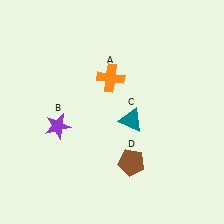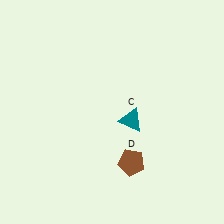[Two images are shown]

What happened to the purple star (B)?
The purple star (B) was removed in Image 2. It was in the bottom-left area of Image 1.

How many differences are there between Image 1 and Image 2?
There are 2 differences between the two images.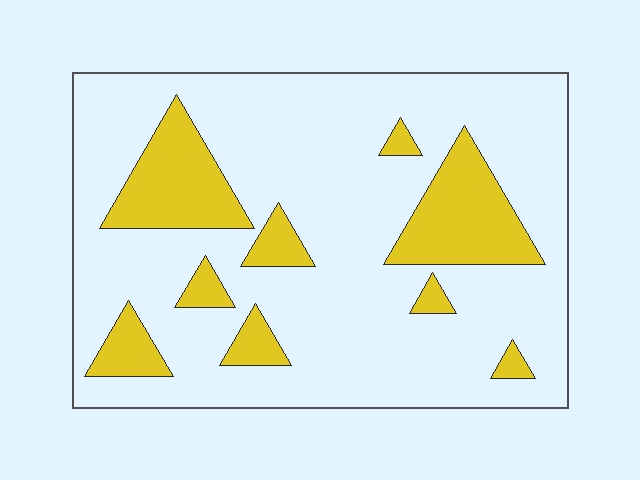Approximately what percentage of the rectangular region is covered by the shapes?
Approximately 20%.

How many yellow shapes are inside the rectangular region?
9.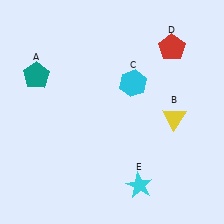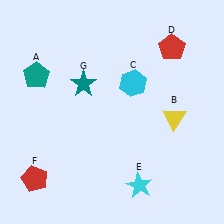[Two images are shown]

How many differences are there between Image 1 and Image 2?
There are 2 differences between the two images.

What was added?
A red pentagon (F), a teal star (G) were added in Image 2.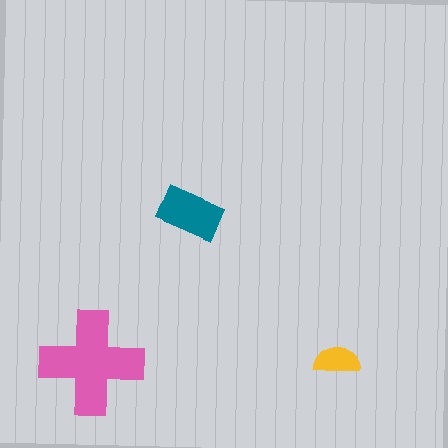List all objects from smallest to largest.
The yellow semicircle, the teal rectangle, the pink cross.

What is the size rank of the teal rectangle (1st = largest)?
2nd.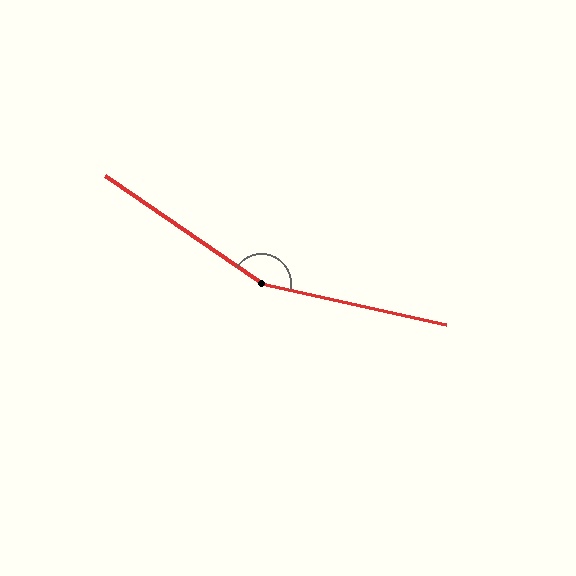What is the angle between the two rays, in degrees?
Approximately 158 degrees.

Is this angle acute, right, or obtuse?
It is obtuse.